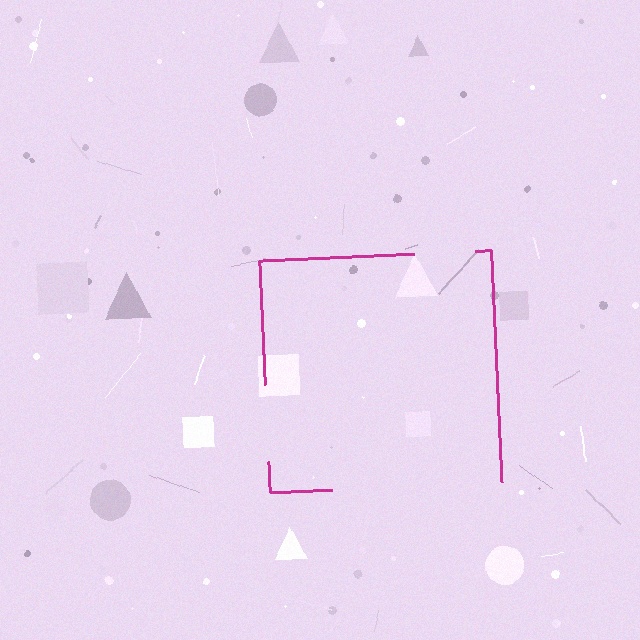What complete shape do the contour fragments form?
The contour fragments form a square.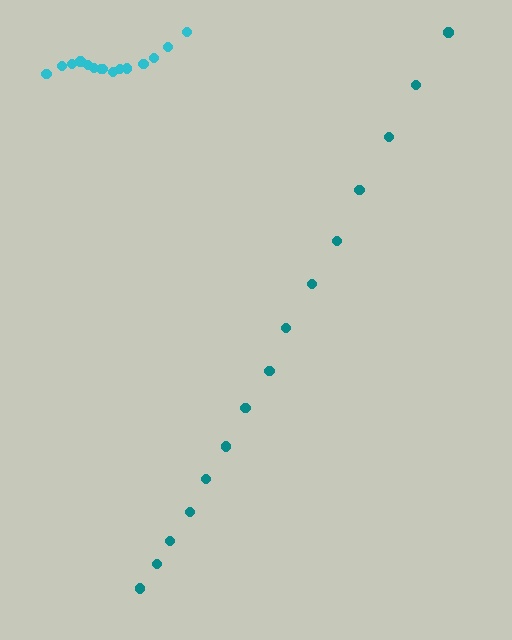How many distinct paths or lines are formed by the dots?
There are 2 distinct paths.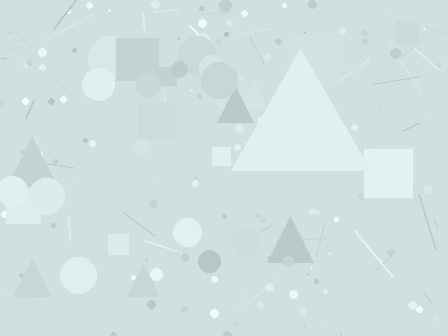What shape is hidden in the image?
A triangle is hidden in the image.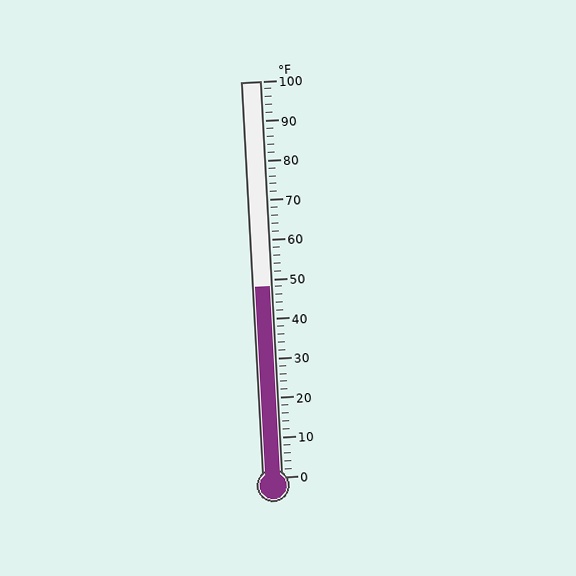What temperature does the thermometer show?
The thermometer shows approximately 48°F.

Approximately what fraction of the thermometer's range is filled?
The thermometer is filled to approximately 50% of its range.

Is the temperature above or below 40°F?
The temperature is above 40°F.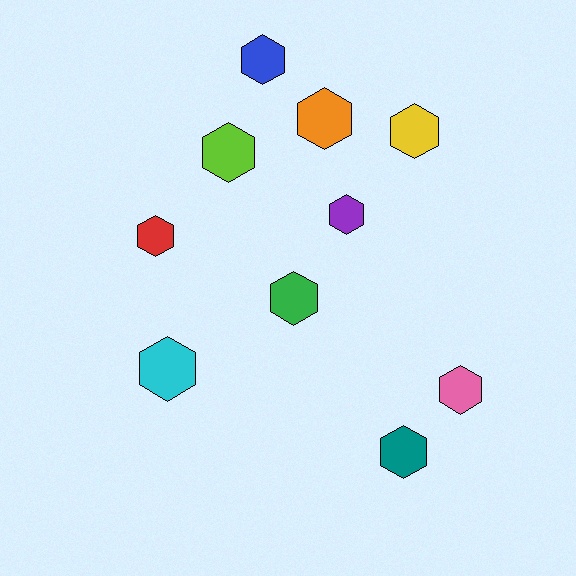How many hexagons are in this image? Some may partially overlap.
There are 10 hexagons.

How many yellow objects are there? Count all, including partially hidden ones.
There is 1 yellow object.